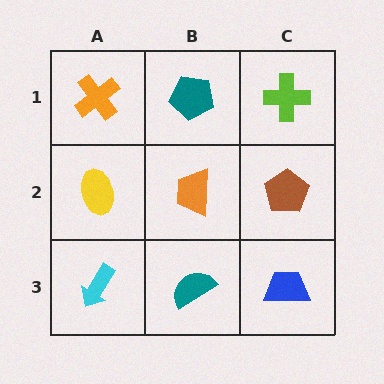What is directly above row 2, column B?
A teal pentagon.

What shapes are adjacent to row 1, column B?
An orange trapezoid (row 2, column B), an orange cross (row 1, column A), a lime cross (row 1, column C).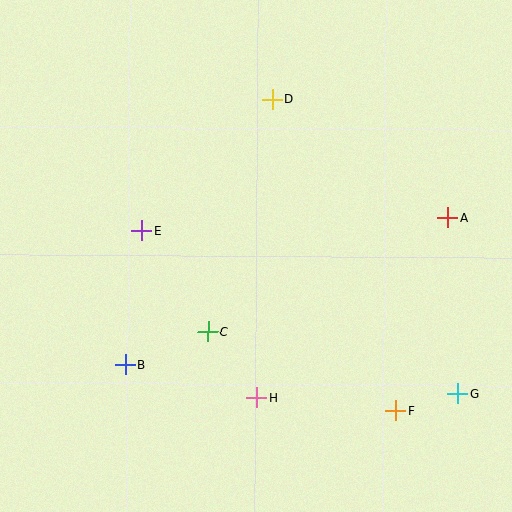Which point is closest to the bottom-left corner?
Point B is closest to the bottom-left corner.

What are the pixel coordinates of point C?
Point C is at (208, 331).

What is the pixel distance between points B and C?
The distance between B and C is 89 pixels.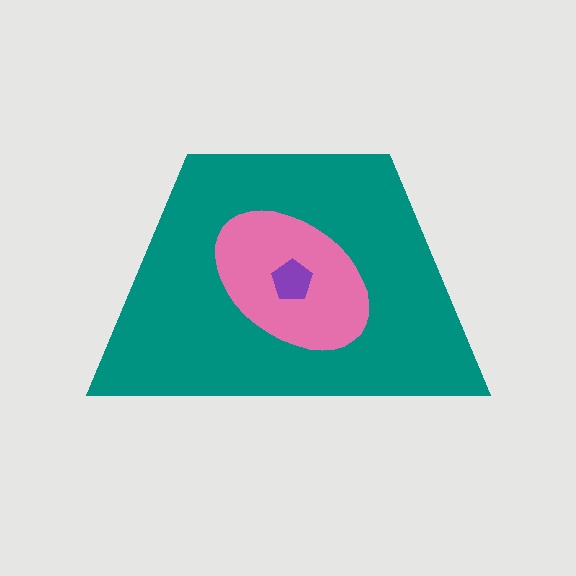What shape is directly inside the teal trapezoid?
The pink ellipse.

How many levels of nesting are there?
3.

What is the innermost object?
The purple pentagon.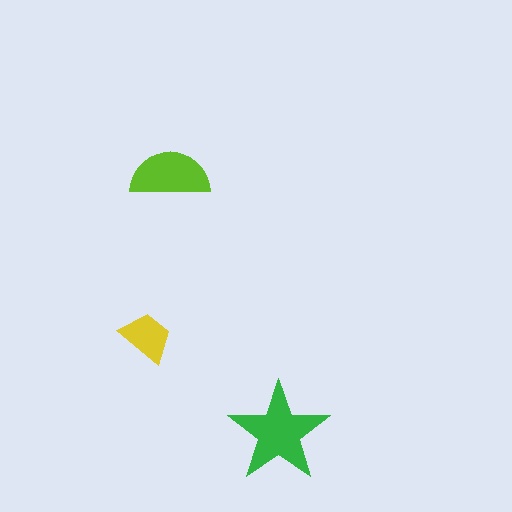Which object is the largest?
The green star.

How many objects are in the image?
There are 3 objects in the image.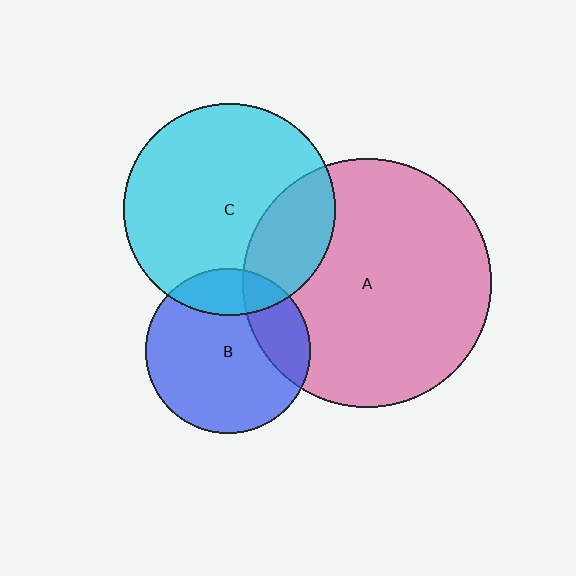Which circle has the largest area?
Circle A (pink).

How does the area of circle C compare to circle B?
Approximately 1.7 times.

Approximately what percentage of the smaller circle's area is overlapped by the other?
Approximately 20%.